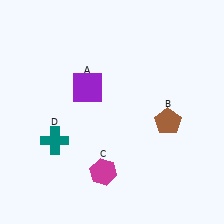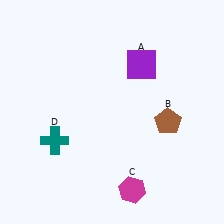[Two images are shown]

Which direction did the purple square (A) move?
The purple square (A) moved right.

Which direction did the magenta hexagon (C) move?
The magenta hexagon (C) moved right.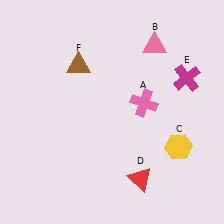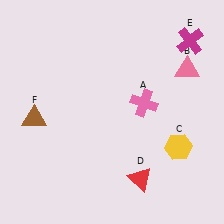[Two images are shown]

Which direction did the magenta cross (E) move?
The magenta cross (E) moved up.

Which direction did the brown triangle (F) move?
The brown triangle (F) moved down.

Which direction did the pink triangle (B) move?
The pink triangle (B) moved right.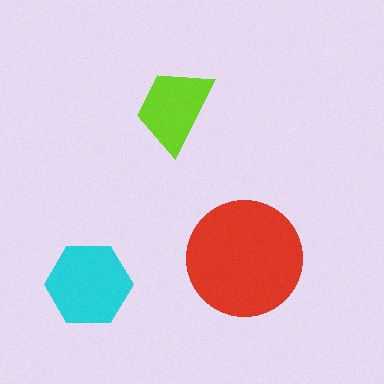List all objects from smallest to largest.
The lime trapezoid, the cyan hexagon, the red circle.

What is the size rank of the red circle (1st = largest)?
1st.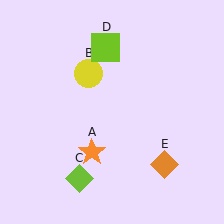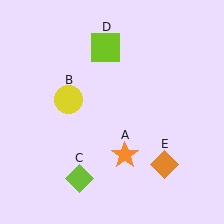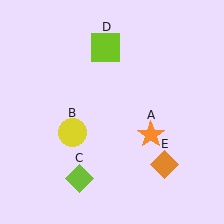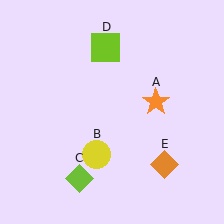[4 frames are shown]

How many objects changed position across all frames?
2 objects changed position: orange star (object A), yellow circle (object B).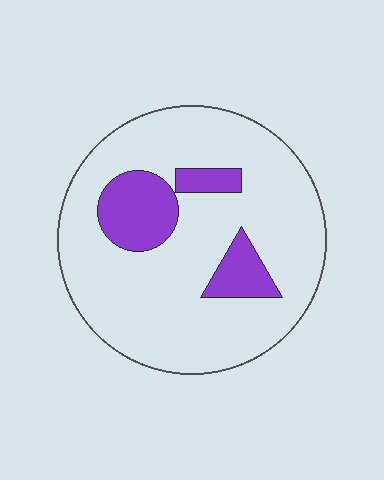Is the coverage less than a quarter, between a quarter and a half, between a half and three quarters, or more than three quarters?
Less than a quarter.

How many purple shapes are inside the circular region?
3.